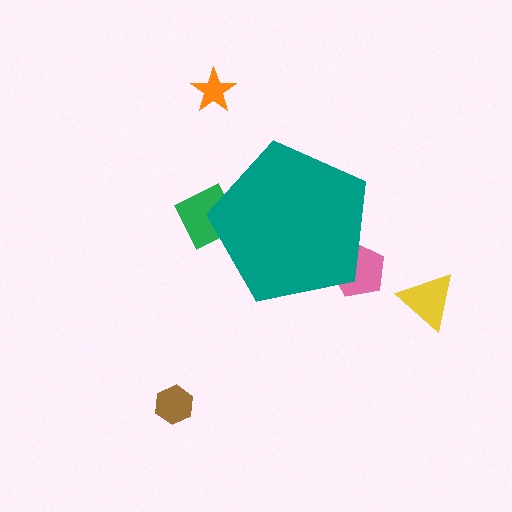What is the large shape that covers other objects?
A teal pentagon.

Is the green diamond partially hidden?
Yes, the green diamond is partially hidden behind the teal pentagon.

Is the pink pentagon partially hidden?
Yes, the pink pentagon is partially hidden behind the teal pentagon.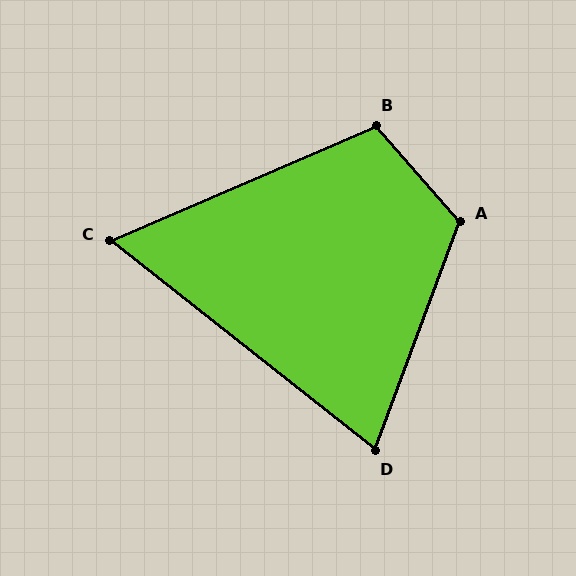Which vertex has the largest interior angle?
A, at approximately 118 degrees.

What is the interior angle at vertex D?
Approximately 72 degrees (acute).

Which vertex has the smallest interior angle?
C, at approximately 62 degrees.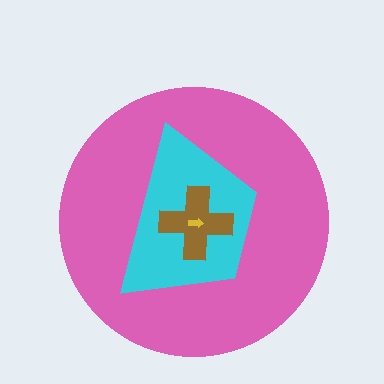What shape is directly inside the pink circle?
The cyan trapezoid.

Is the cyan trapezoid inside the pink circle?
Yes.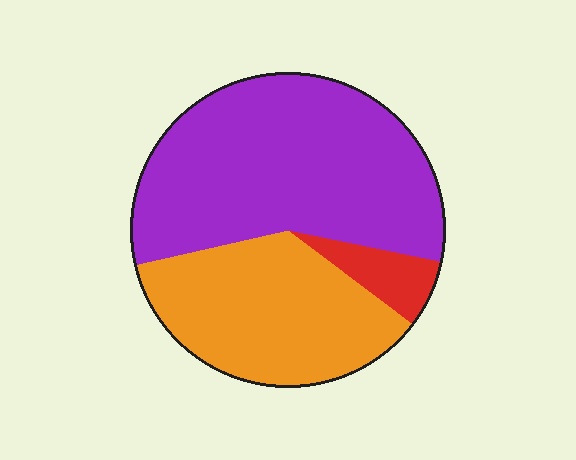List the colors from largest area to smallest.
From largest to smallest: purple, orange, red.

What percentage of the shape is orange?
Orange covers around 35% of the shape.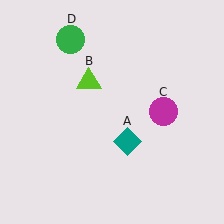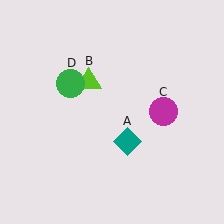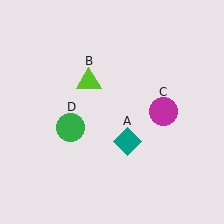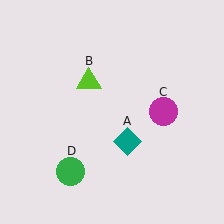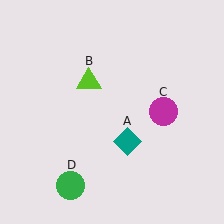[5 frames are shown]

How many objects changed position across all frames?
1 object changed position: green circle (object D).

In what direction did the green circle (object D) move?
The green circle (object D) moved down.